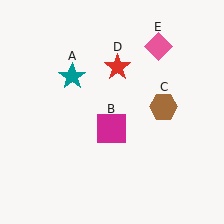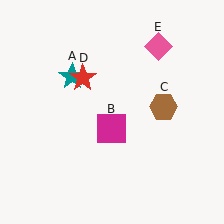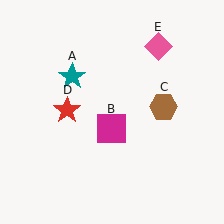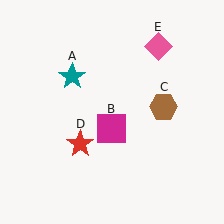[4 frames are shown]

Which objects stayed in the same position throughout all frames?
Teal star (object A) and magenta square (object B) and brown hexagon (object C) and pink diamond (object E) remained stationary.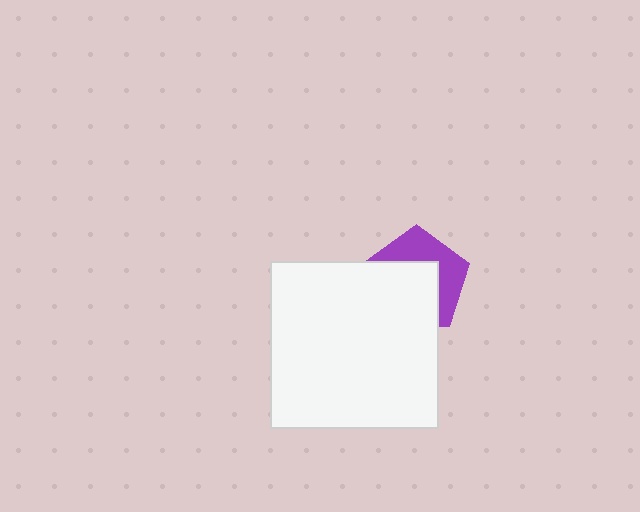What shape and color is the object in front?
The object in front is a white square.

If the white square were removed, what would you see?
You would see the complete purple pentagon.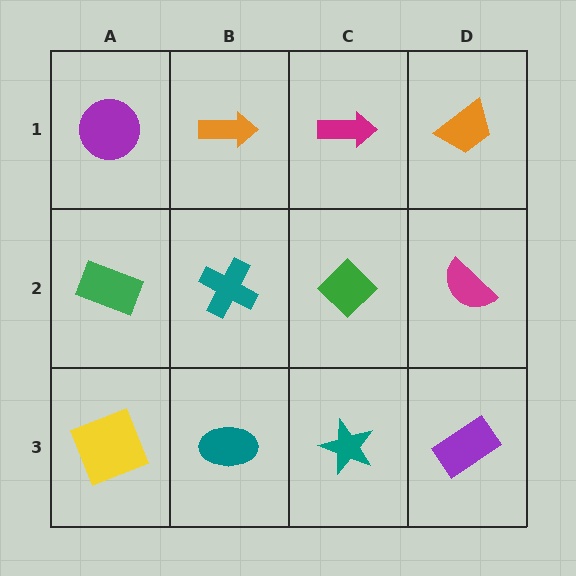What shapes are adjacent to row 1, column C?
A green diamond (row 2, column C), an orange arrow (row 1, column B), an orange trapezoid (row 1, column D).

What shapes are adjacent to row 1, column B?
A teal cross (row 2, column B), a purple circle (row 1, column A), a magenta arrow (row 1, column C).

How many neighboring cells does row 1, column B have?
3.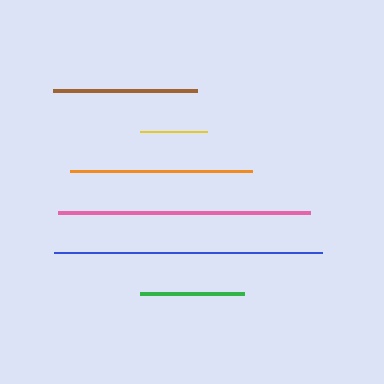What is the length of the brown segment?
The brown segment is approximately 145 pixels long.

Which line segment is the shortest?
The yellow line is the shortest at approximately 67 pixels.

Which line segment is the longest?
The blue line is the longest at approximately 268 pixels.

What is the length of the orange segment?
The orange segment is approximately 183 pixels long.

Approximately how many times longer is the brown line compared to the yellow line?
The brown line is approximately 2.2 times the length of the yellow line.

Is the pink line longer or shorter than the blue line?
The blue line is longer than the pink line.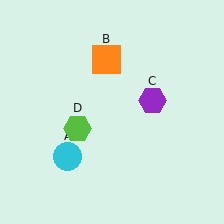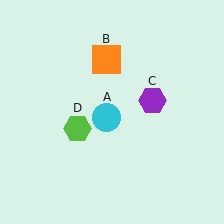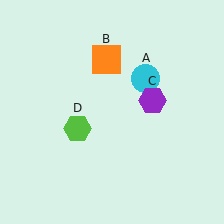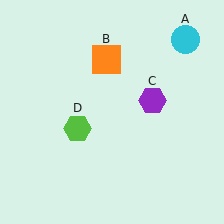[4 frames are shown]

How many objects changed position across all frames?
1 object changed position: cyan circle (object A).